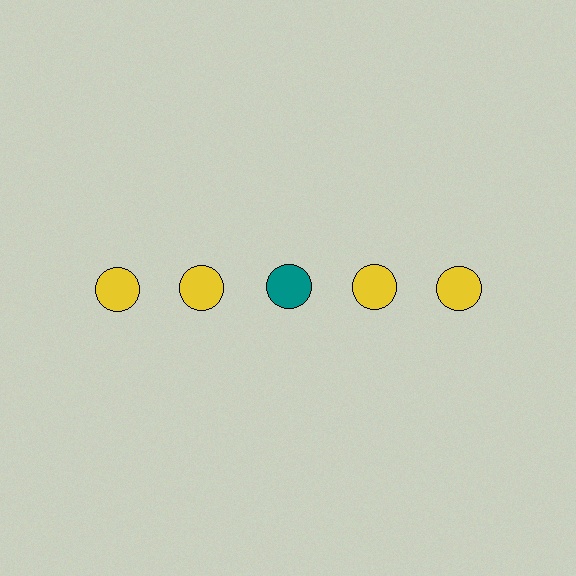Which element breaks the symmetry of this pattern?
The teal circle in the top row, center column breaks the symmetry. All other shapes are yellow circles.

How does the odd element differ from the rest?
It has a different color: teal instead of yellow.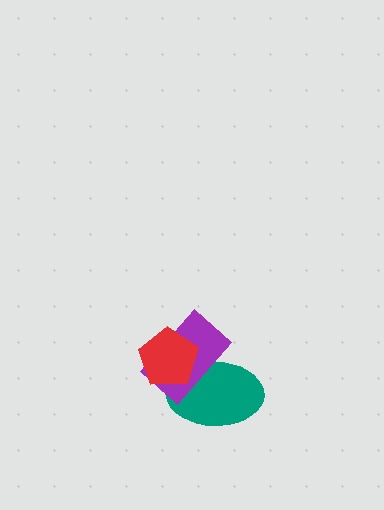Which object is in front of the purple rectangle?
The red pentagon is in front of the purple rectangle.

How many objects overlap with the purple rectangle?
2 objects overlap with the purple rectangle.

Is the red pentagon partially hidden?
No, no other shape covers it.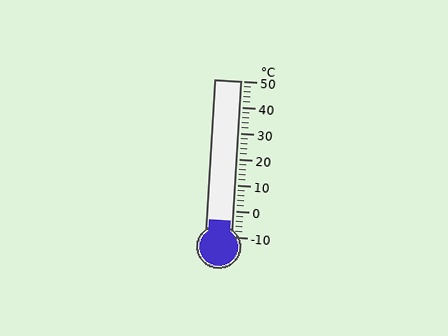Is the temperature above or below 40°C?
The temperature is below 40°C.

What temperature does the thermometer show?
The thermometer shows approximately -4°C.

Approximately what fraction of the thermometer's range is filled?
The thermometer is filled to approximately 10% of its range.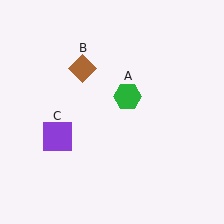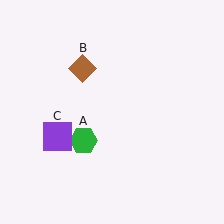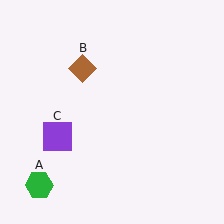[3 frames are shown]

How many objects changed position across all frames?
1 object changed position: green hexagon (object A).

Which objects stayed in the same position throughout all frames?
Brown diamond (object B) and purple square (object C) remained stationary.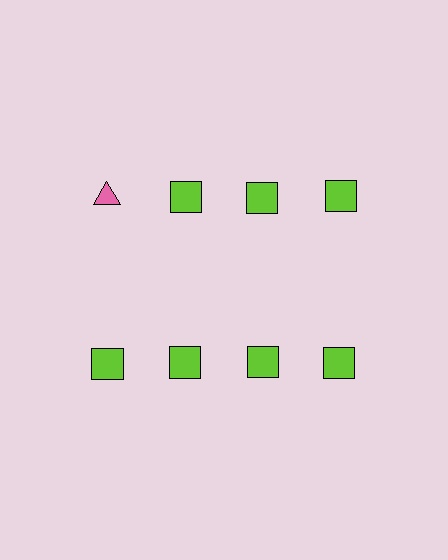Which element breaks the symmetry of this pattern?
The pink triangle in the top row, leftmost column breaks the symmetry. All other shapes are lime squares.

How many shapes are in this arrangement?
There are 8 shapes arranged in a grid pattern.